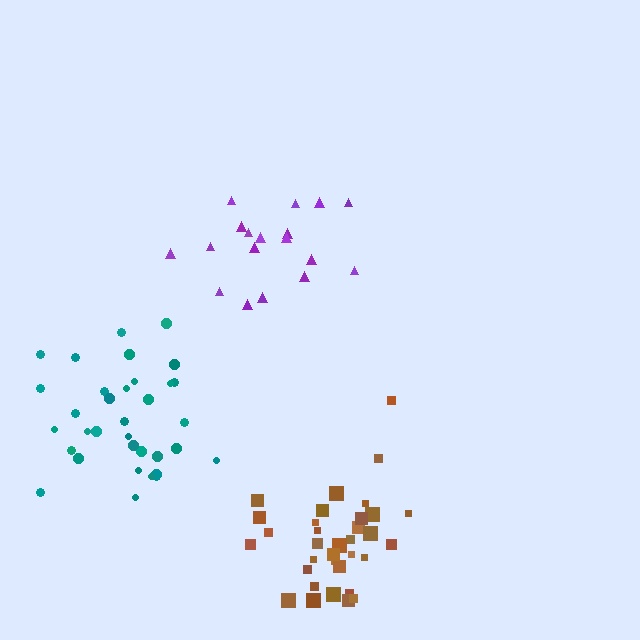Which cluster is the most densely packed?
Brown.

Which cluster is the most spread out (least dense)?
Purple.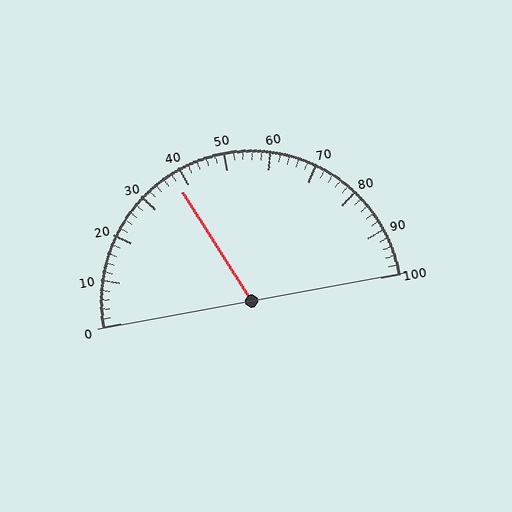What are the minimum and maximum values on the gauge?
The gauge ranges from 0 to 100.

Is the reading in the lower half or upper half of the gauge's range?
The reading is in the lower half of the range (0 to 100).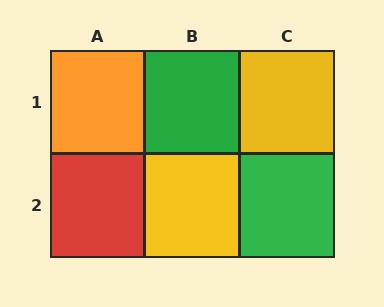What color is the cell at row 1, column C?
Yellow.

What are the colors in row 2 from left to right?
Red, yellow, green.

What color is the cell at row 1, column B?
Green.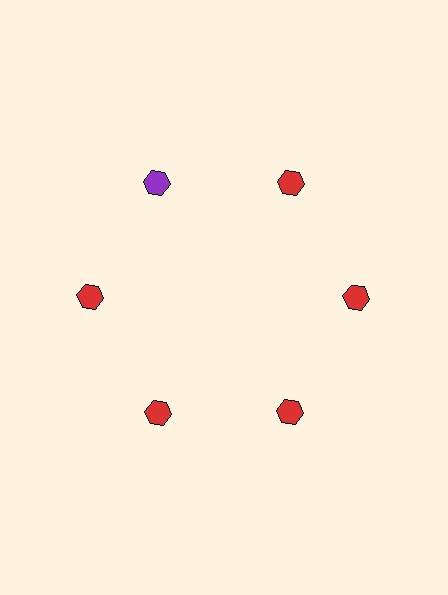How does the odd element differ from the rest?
It has a different color: purple instead of red.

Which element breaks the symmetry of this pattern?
The purple hexagon at roughly the 11 o'clock position breaks the symmetry. All other shapes are red hexagons.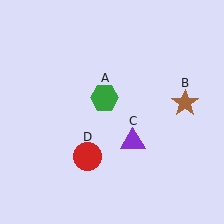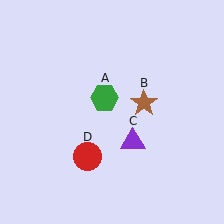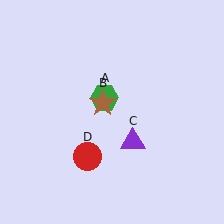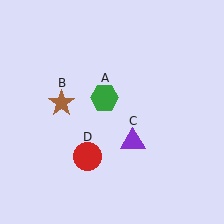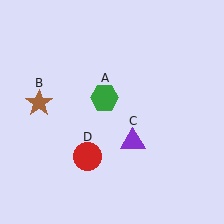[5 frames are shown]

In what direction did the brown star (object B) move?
The brown star (object B) moved left.